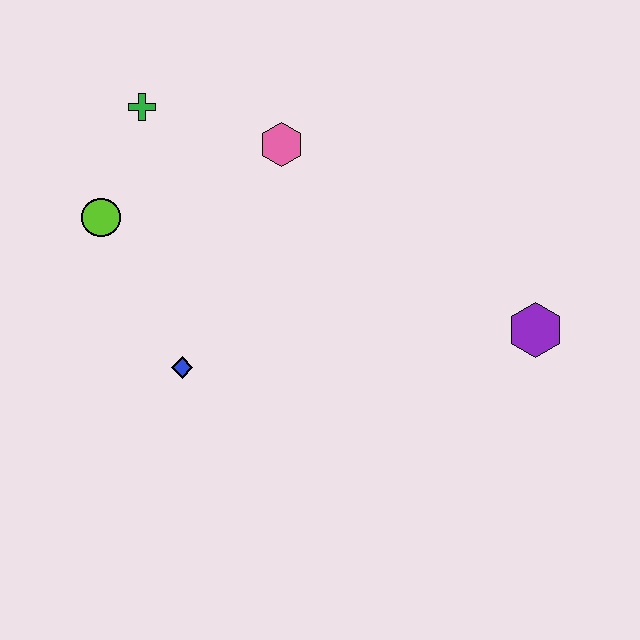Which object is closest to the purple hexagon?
The pink hexagon is closest to the purple hexagon.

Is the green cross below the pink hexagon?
No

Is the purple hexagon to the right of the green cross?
Yes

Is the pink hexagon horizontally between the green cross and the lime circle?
No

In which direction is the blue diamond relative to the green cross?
The blue diamond is below the green cross.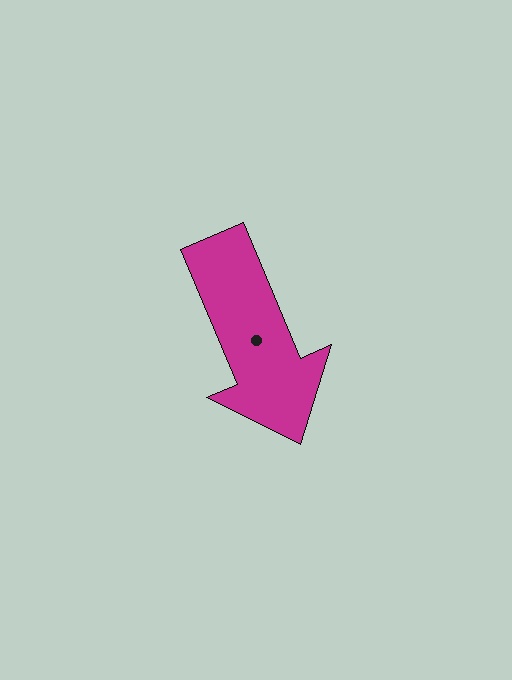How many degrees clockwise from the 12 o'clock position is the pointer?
Approximately 157 degrees.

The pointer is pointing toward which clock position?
Roughly 5 o'clock.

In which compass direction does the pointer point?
Southeast.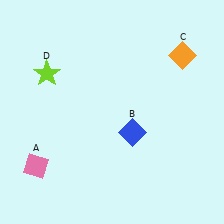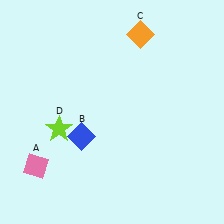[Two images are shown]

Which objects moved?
The objects that moved are: the blue diamond (B), the orange diamond (C), the lime star (D).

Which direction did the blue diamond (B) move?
The blue diamond (B) moved left.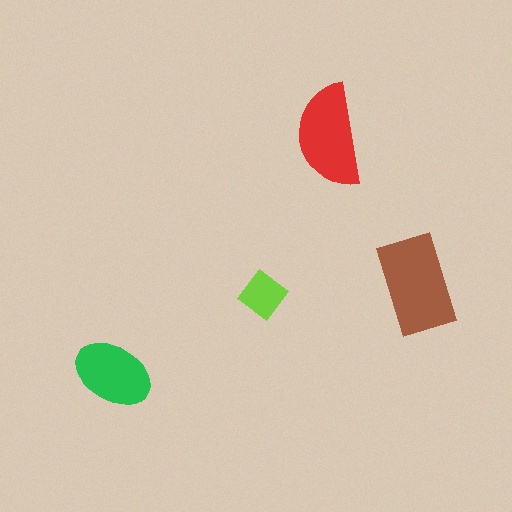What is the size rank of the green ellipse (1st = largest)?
3rd.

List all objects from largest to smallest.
The brown rectangle, the red semicircle, the green ellipse, the lime diamond.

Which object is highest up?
The red semicircle is topmost.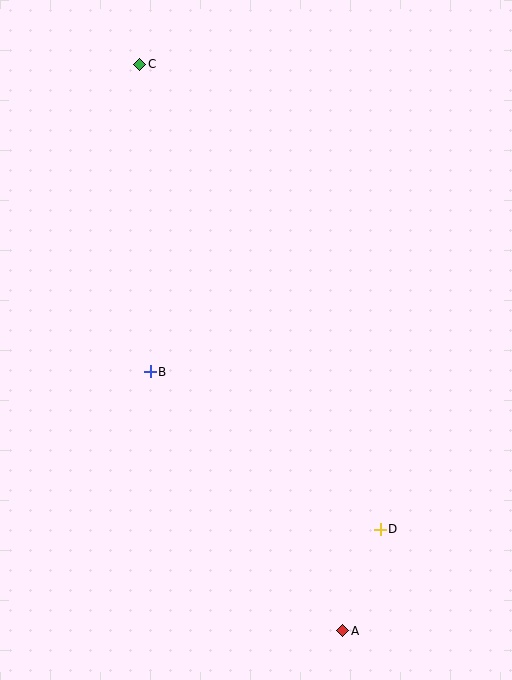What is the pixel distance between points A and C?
The distance between A and C is 602 pixels.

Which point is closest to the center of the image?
Point B at (150, 372) is closest to the center.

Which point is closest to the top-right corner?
Point C is closest to the top-right corner.